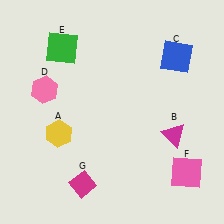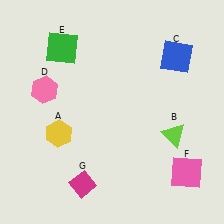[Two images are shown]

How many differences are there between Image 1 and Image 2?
There is 1 difference between the two images.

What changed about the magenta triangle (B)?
In Image 1, B is magenta. In Image 2, it changed to lime.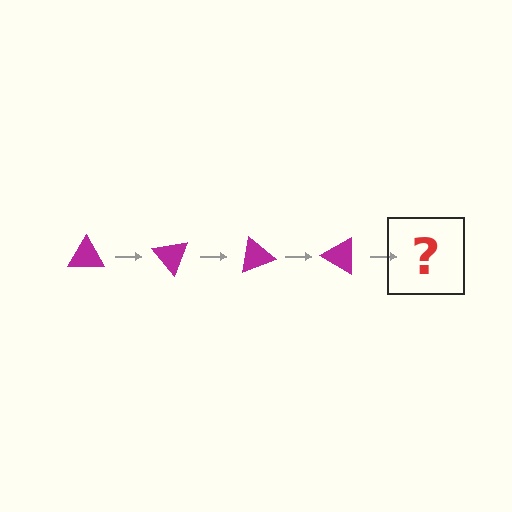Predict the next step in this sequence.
The next step is a magenta triangle rotated 200 degrees.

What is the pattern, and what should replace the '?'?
The pattern is that the triangle rotates 50 degrees each step. The '?' should be a magenta triangle rotated 200 degrees.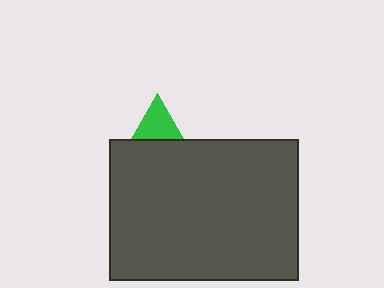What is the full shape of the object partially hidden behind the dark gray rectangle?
The partially hidden object is a green triangle.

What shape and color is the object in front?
The object in front is a dark gray rectangle.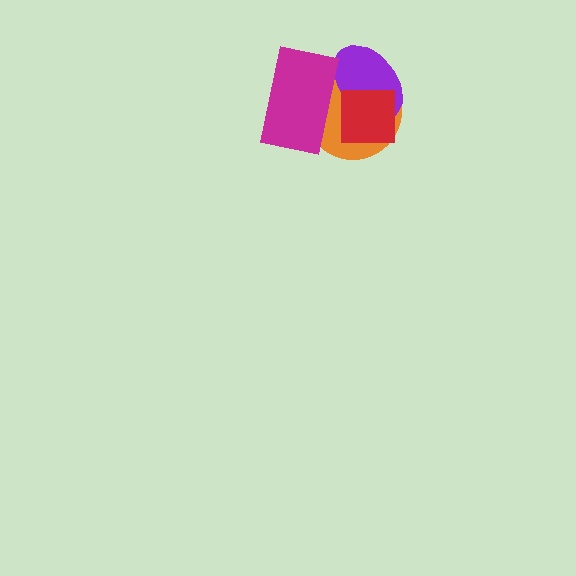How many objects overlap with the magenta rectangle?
2 objects overlap with the magenta rectangle.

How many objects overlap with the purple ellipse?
3 objects overlap with the purple ellipse.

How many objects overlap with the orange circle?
3 objects overlap with the orange circle.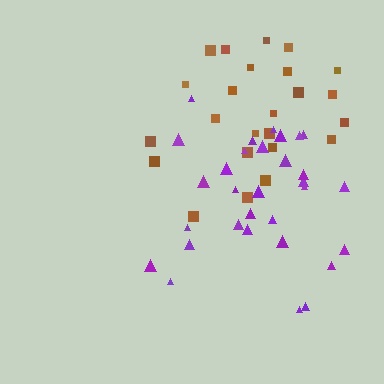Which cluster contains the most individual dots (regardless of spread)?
Purple (32).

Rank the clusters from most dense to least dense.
purple, brown.